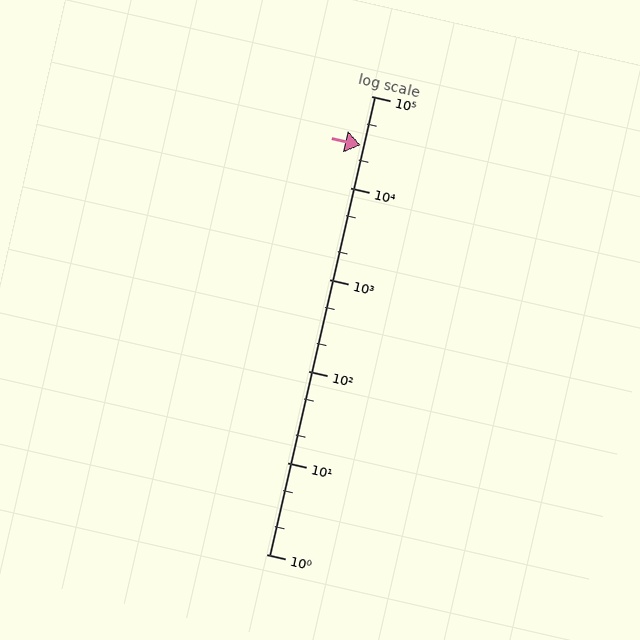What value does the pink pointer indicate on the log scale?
The pointer indicates approximately 29000.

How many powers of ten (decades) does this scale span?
The scale spans 5 decades, from 1 to 100000.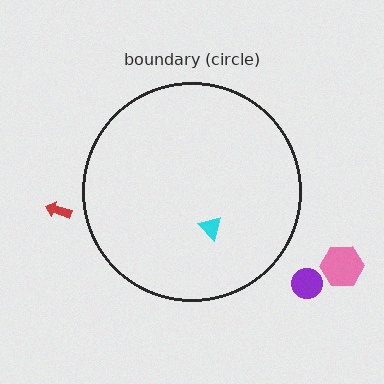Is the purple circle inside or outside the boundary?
Outside.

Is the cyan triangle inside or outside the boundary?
Inside.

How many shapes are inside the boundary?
1 inside, 3 outside.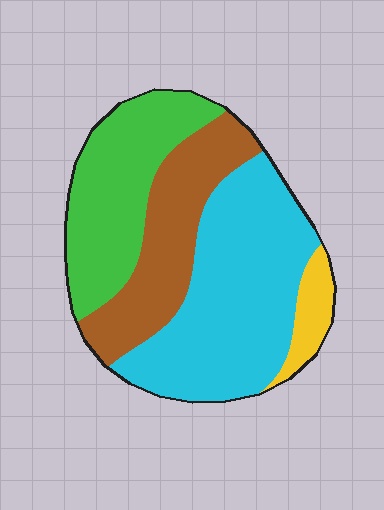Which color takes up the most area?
Cyan, at roughly 45%.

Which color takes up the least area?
Yellow, at roughly 5%.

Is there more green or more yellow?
Green.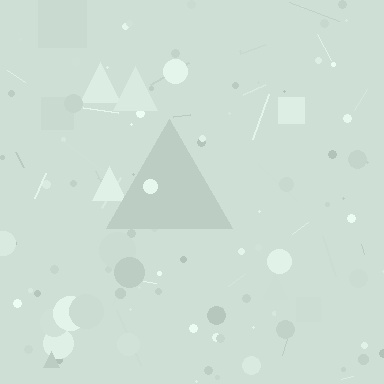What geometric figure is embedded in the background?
A triangle is embedded in the background.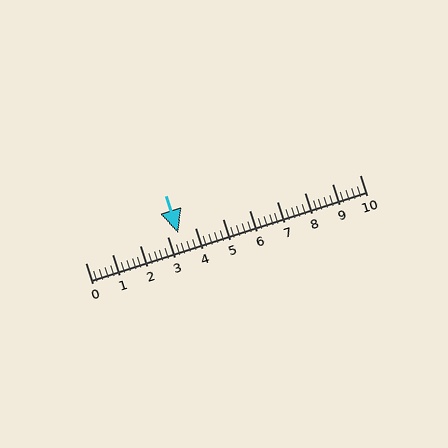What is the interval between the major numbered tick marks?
The major tick marks are spaced 1 units apart.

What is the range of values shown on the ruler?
The ruler shows values from 0 to 10.